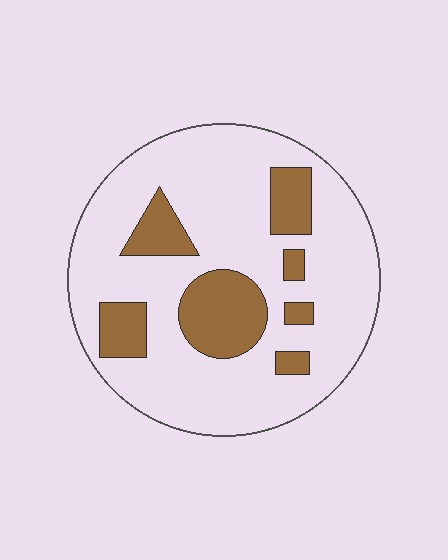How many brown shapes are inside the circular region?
7.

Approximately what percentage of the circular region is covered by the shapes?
Approximately 20%.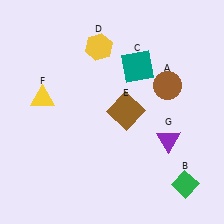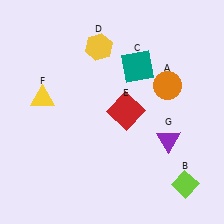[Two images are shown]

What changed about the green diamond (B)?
In Image 1, B is green. In Image 2, it changed to lime.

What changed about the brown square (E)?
In Image 1, E is brown. In Image 2, it changed to red.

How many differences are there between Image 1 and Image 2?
There are 3 differences between the two images.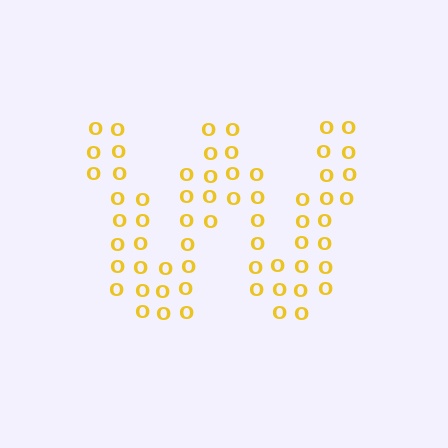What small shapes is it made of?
It is made of small letter O's.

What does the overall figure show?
The overall figure shows the letter W.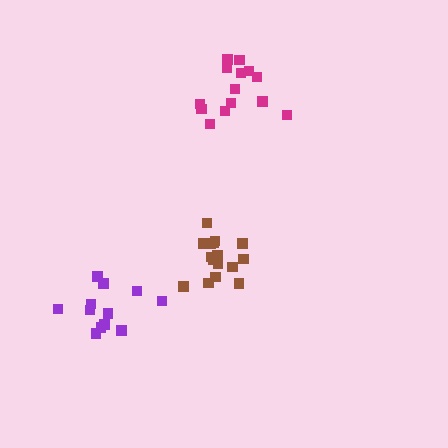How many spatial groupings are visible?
There are 3 spatial groupings.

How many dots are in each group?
Group 1: 16 dots, Group 2: 12 dots, Group 3: 14 dots (42 total).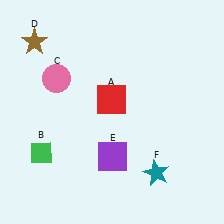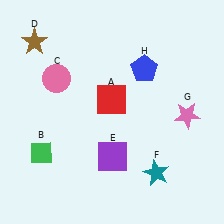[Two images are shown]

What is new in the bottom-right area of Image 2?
A pink star (G) was added in the bottom-right area of Image 2.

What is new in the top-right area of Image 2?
A blue pentagon (H) was added in the top-right area of Image 2.